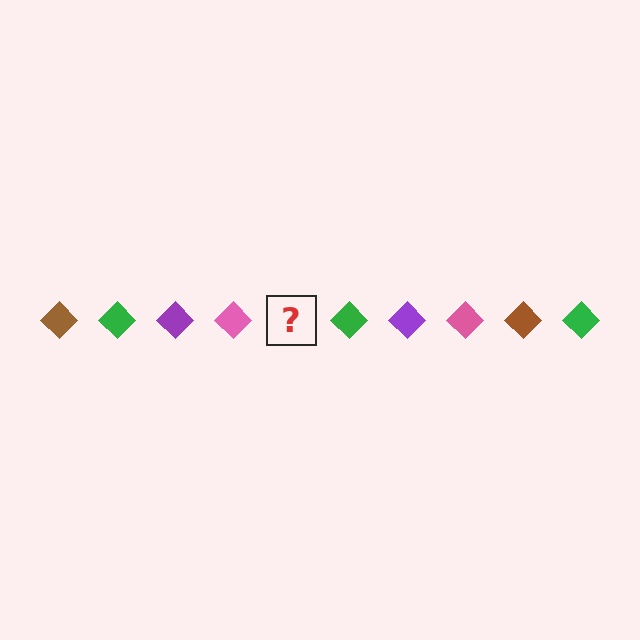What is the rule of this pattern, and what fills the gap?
The rule is that the pattern cycles through brown, green, purple, pink diamonds. The gap should be filled with a brown diamond.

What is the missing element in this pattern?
The missing element is a brown diamond.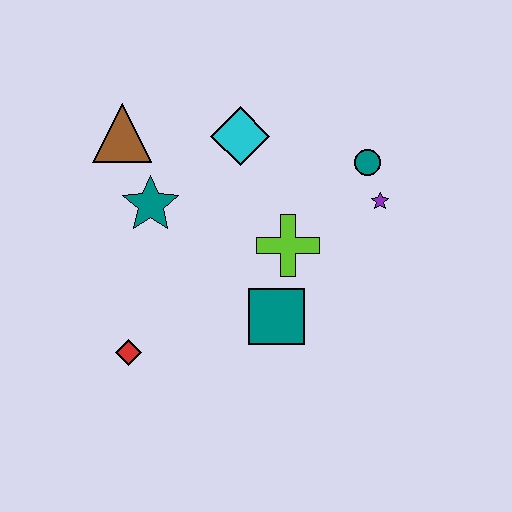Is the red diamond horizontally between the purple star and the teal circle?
No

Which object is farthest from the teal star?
The purple star is farthest from the teal star.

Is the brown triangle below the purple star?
No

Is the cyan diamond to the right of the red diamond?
Yes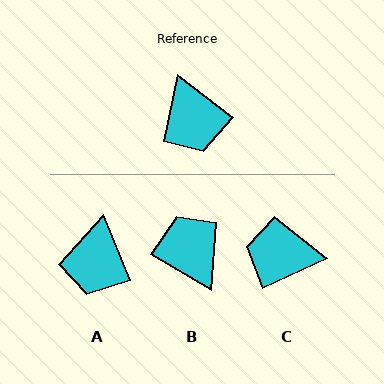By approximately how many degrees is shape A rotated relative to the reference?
Approximately 31 degrees clockwise.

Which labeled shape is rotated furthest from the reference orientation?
B, about 173 degrees away.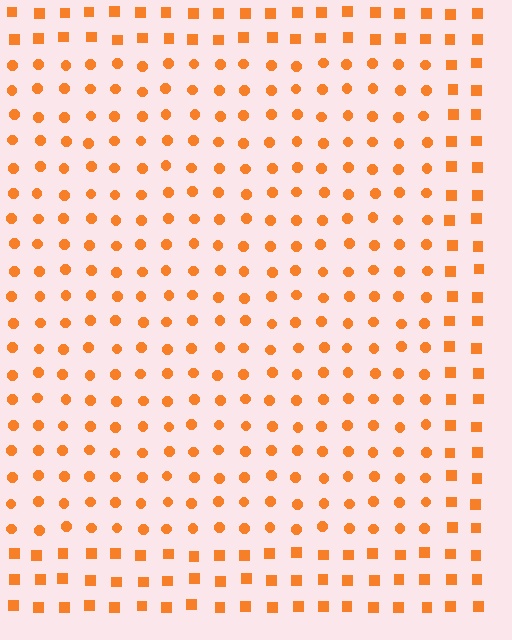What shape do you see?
I see a rectangle.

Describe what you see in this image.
The image is filled with small orange elements arranged in a uniform grid. A rectangle-shaped region contains circles, while the surrounding area contains squares. The boundary is defined purely by the change in element shape.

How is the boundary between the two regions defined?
The boundary is defined by a change in element shape: circles inside vs. squares outside. All elements share the same color and spacing.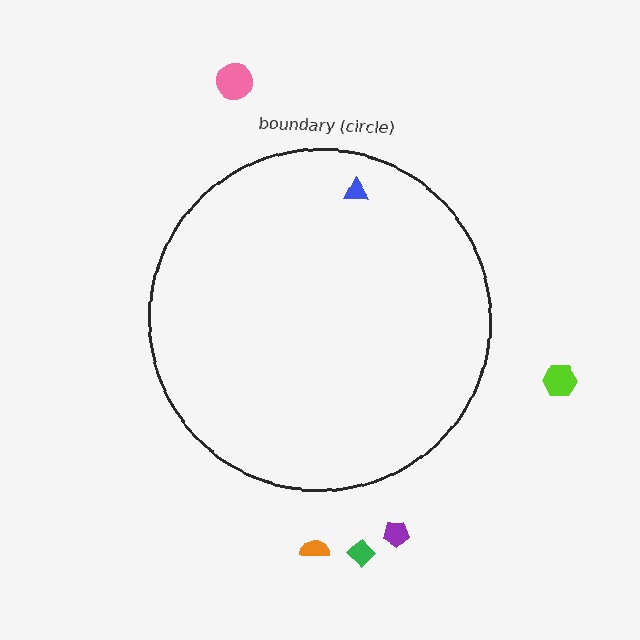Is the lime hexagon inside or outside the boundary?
Outside.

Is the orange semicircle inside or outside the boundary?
Outside.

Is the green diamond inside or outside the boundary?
Outside.